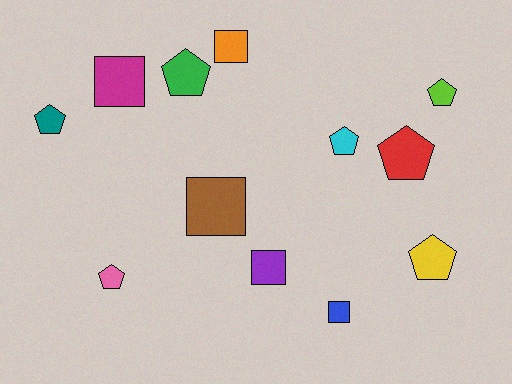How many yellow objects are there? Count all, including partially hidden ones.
There is 1 yellow object.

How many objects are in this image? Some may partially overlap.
There are 12 objects.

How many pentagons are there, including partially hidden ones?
There are 7 pentagons.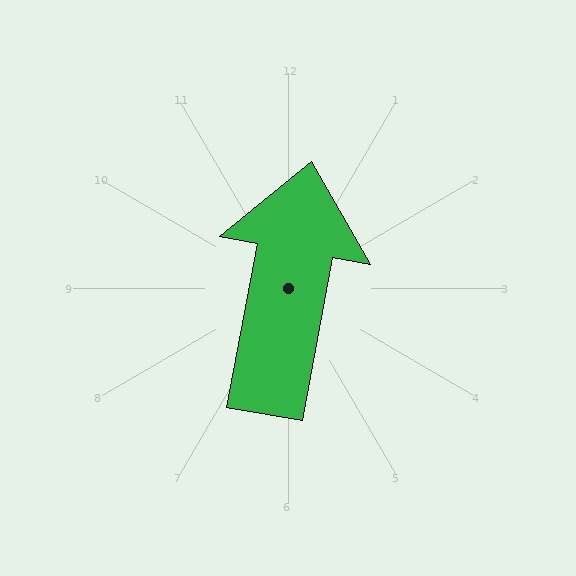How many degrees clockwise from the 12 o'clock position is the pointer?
Approximately 10 degrees.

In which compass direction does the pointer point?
North.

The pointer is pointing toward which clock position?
Roughly 12 o'clock.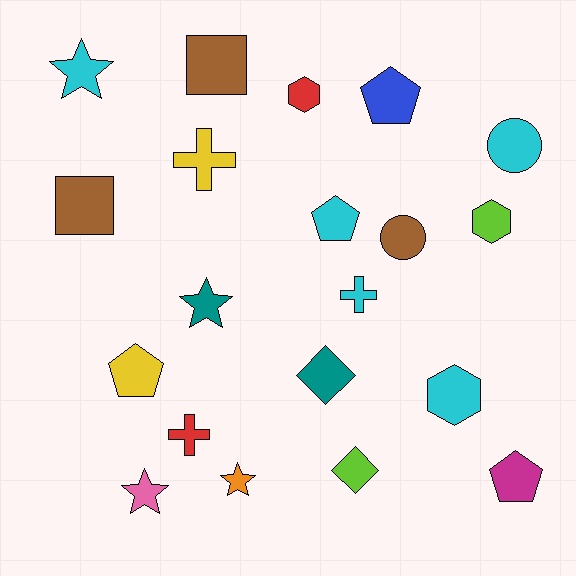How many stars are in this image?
There are 4 stars.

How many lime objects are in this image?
There are 2 lime objects.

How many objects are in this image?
There are 20 objects.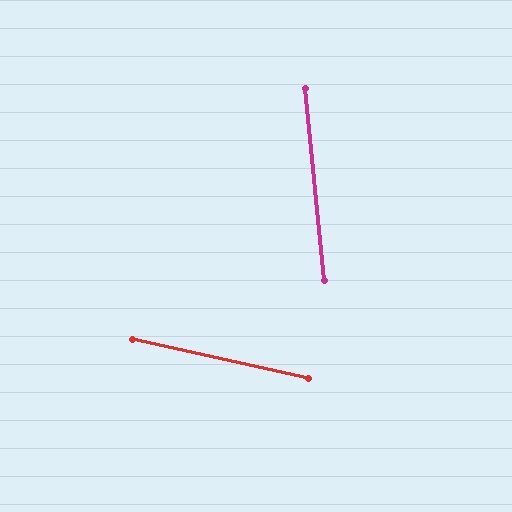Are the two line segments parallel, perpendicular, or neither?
Neither parallel nor perpendicular — they differ by about 72°.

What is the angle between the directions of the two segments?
Approximately 72 degrees.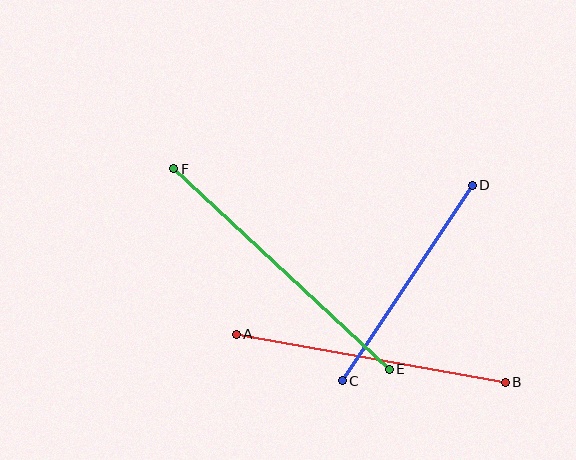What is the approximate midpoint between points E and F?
The midpoint is at approximately (281, 269) pixels.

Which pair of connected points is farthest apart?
Points E and F are farthest apart.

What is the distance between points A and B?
The distance is approximately 273 pixels.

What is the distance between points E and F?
The distance is approximately 294 pixels.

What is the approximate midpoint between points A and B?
The midpoint is at approximately (371, 358) pixels.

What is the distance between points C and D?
The distance is approximately 235 pixels.